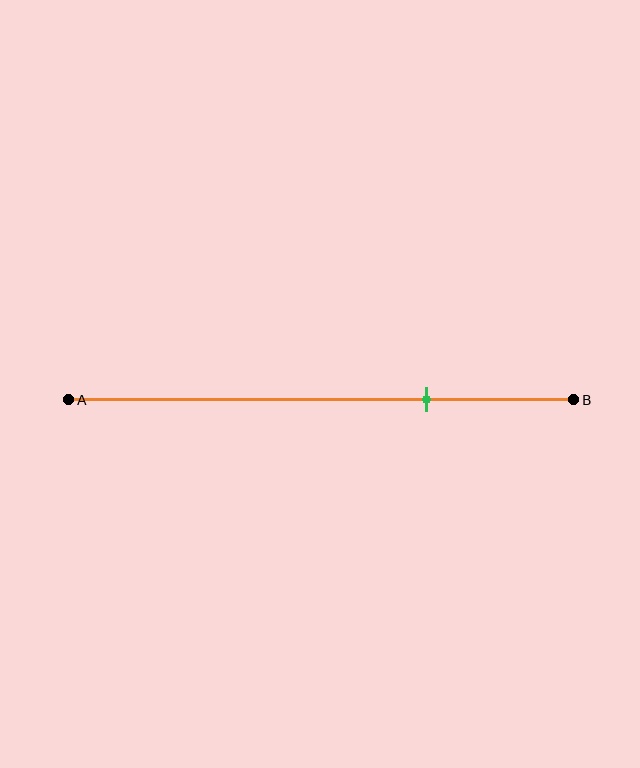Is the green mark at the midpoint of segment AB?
No, the mark is at about 70% from A, not at the 50% midpoint.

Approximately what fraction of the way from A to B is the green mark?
The green mark is approximately 70% of the way from A to B.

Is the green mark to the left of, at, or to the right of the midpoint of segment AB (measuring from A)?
The green mark is to the right of the midpoint of segment AB.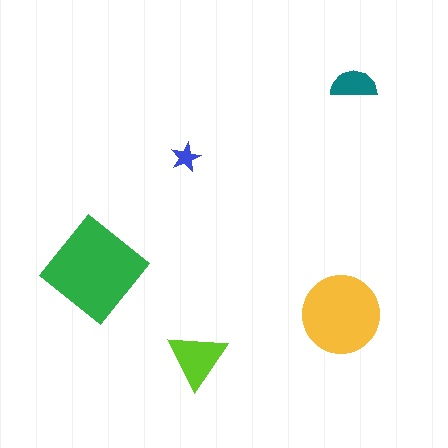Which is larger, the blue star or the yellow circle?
The yellow circle.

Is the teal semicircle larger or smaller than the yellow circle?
Smaller.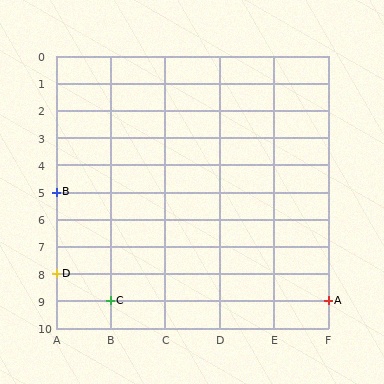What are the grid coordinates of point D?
Point D is at grid coordinates (A, 8).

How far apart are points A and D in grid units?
Points A and D are 5 columns and 1 row apart (about 5.1 grid units diagonally).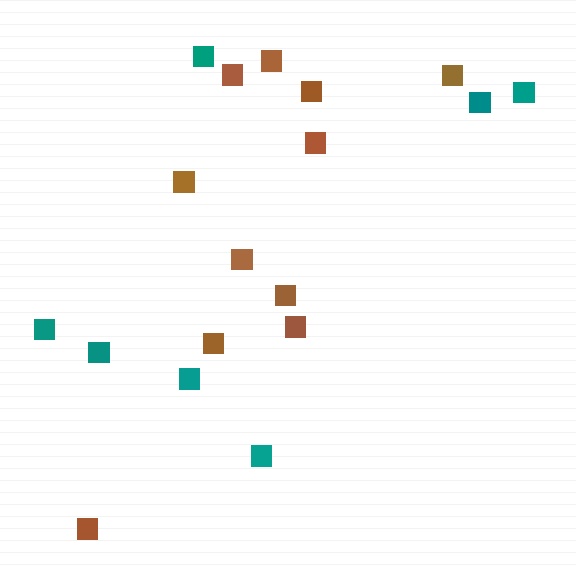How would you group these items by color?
There are 2 groups: one group of brown squares (11) and one group of teal squares (7).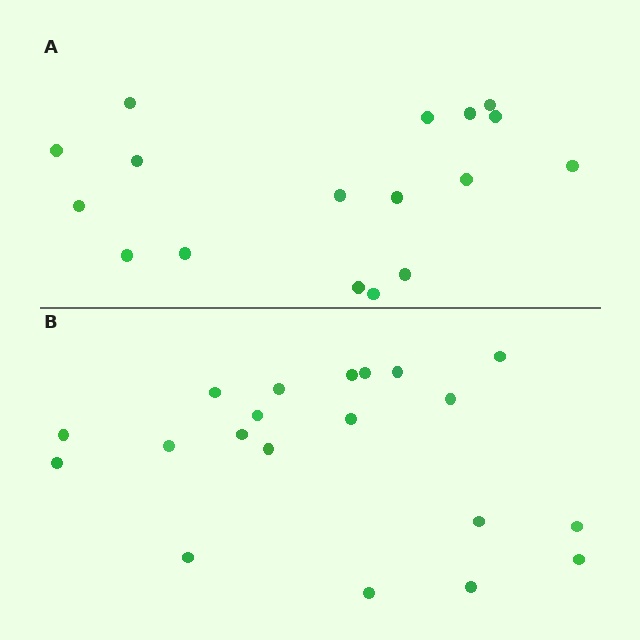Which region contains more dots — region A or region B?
Region B (the bottom region) has more dots.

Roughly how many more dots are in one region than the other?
Region B has just a few more — roughly 2 or 3 more dots than region A.